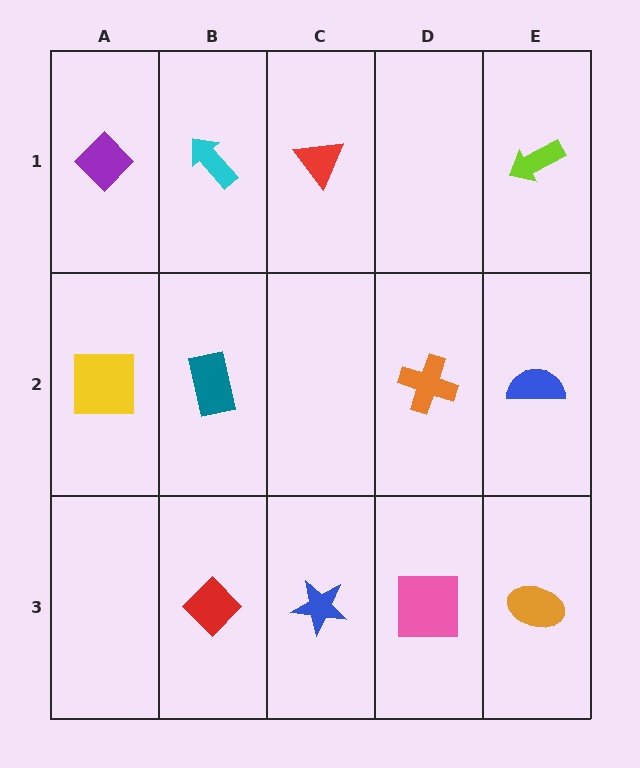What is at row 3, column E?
An orange ellipse.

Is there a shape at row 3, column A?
No, that cell is empty.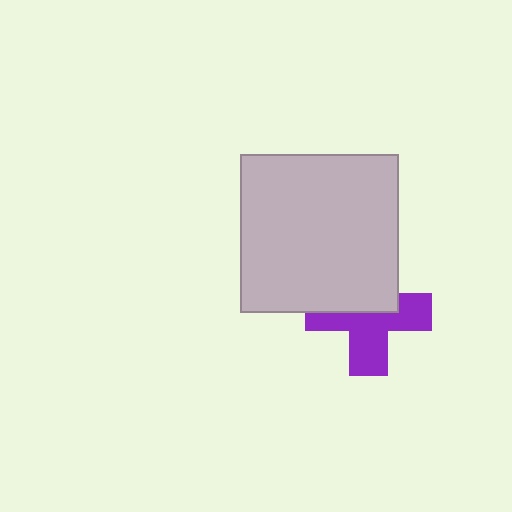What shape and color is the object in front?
The object in front is a light gray square.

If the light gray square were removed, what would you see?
You would see the complete purple cross.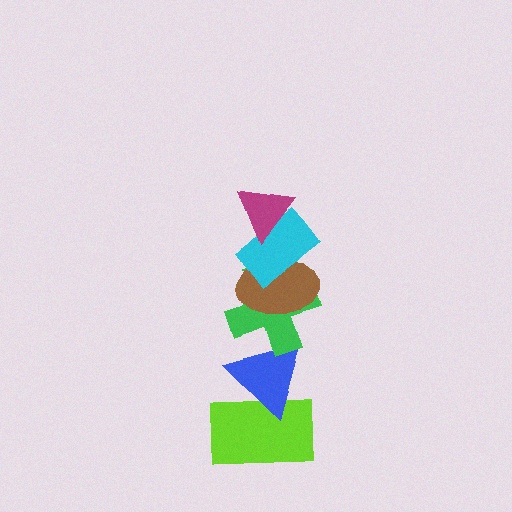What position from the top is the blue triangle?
The blue triangle is 5th from the top.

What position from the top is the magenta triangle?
The magenta triangle is 1st from the top.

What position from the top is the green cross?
The green cross is 4th from the top.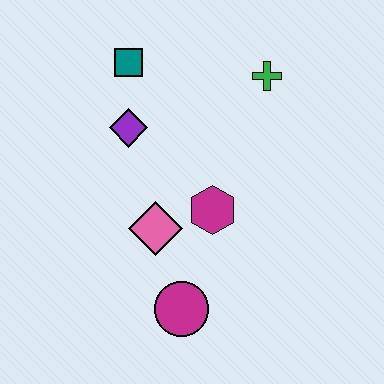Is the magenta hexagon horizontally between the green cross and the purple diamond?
Yes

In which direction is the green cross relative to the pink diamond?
The green cross is above the pink diamond.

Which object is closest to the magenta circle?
The pink diamond is closest to the magenta circle.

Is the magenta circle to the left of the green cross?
Yes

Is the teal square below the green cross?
No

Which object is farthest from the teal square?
The magenta circle is farthest from the teal square.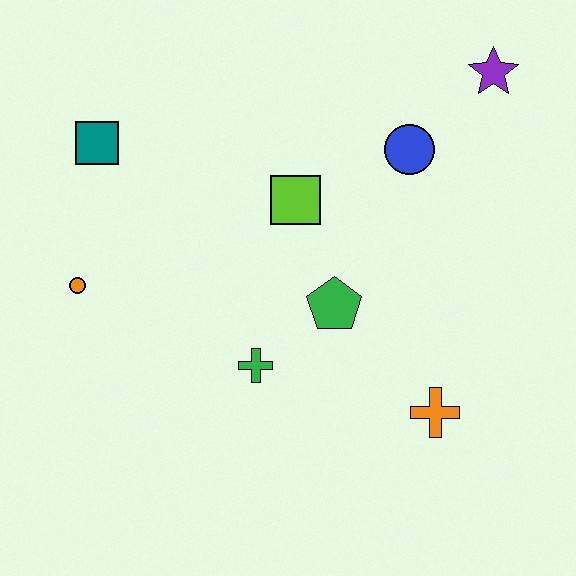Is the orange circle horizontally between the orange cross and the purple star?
No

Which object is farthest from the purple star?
The orange circle is farthest from the purple star.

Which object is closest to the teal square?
The orange circle is closest to the teal square.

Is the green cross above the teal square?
No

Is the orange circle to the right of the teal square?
No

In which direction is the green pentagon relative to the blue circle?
The green pentagon is below the blue circle.